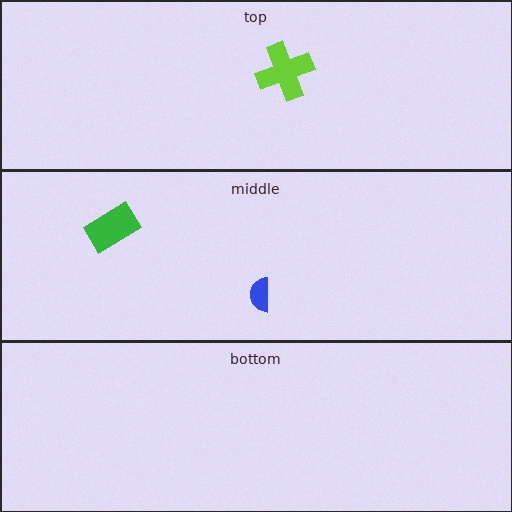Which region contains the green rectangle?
The middle region.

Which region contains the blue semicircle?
The middle region.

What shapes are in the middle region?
The blue semicircle, the green rectangle.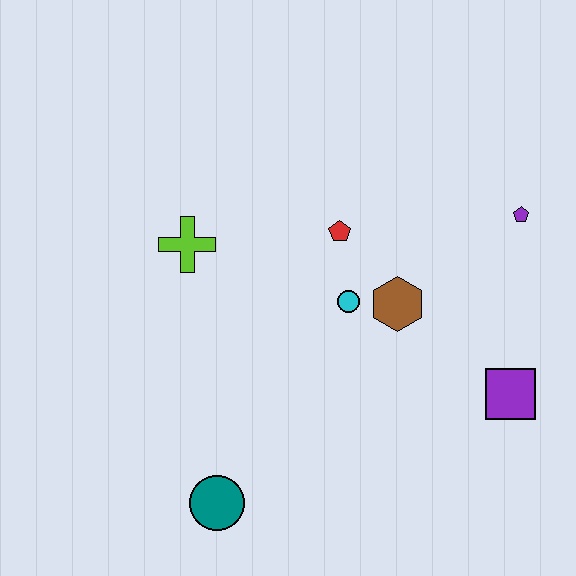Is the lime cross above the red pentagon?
No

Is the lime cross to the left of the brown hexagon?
Yes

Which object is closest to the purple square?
The brown hexagon is closest to the purple square.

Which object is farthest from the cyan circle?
The teal circle is farthest from the cyan circle.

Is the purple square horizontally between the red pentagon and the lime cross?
No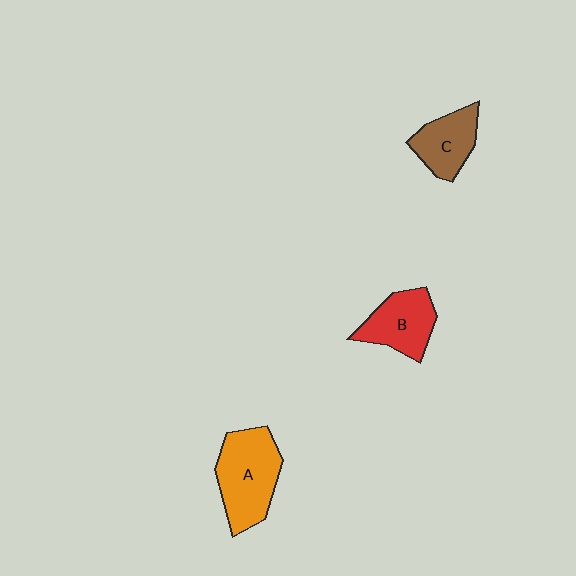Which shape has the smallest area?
Shape C (brown).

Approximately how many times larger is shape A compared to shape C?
Approximately 1.5 times.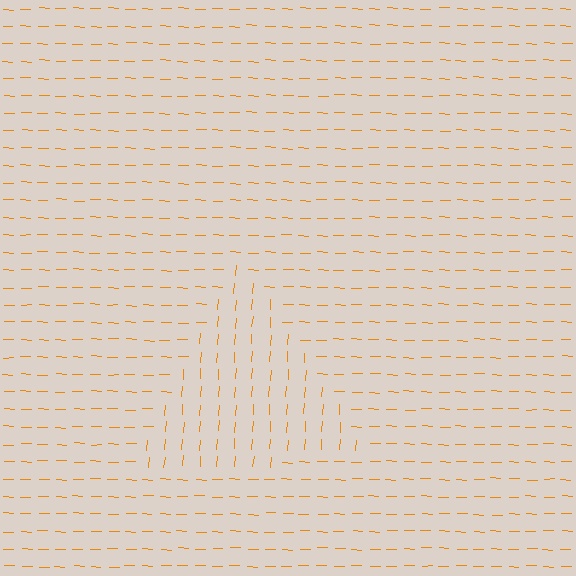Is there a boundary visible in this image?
Yes, there is a texture boundary formed by a change in line orientation.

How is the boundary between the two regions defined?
The boundary is defined purely by a change in line orientation (approximately 87 degrees difference). All lines are the same color and thickness.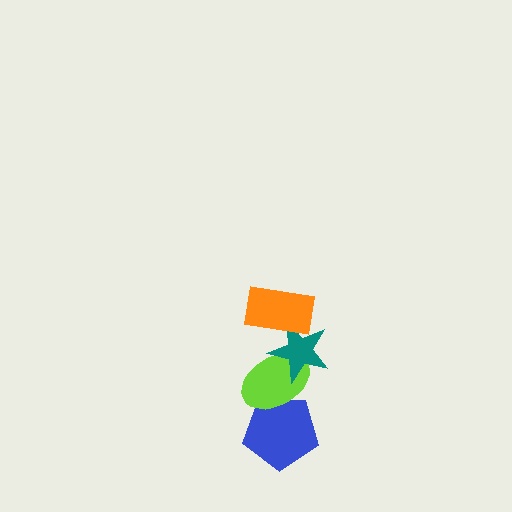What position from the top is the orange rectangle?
The orange rectangle is 1st from the top.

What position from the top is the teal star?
The teal star is 2nd from the top.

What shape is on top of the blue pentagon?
The lime ellipse is on top of the blue pentagon.